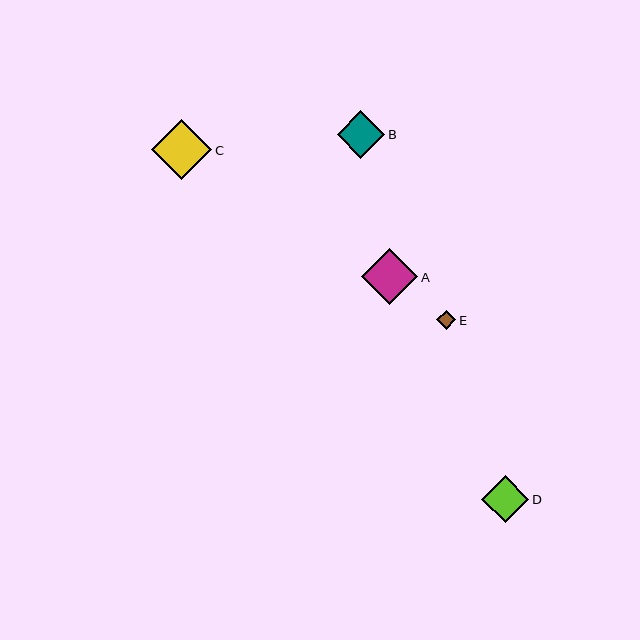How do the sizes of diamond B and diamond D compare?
Diamond B and diamond D are approximately the same size.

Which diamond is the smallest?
Diamond E is the smallest with a size of approximately 19 pixels.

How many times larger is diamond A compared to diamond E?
Diamond A is approximately 3.0 times the size of diamond E.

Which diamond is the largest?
Diamond C is the largest with a size of approximately 60 pixels.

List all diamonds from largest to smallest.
From largest to smallest: C, A, B, D, E.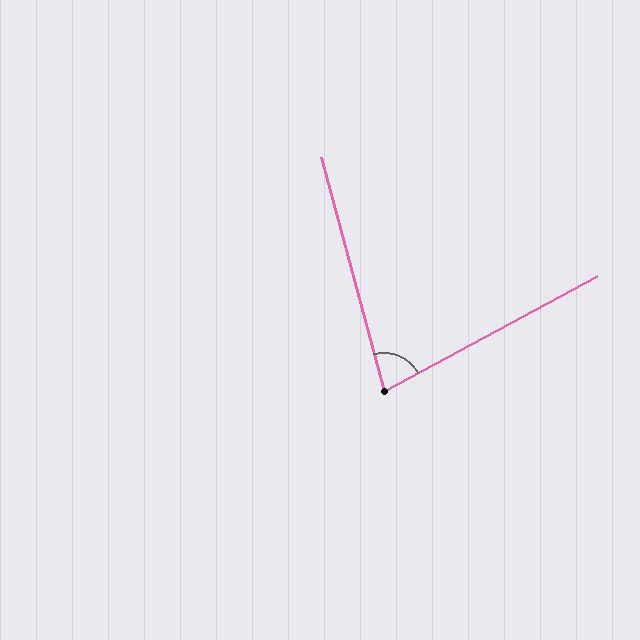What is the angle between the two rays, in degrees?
Approximately 77 degrees.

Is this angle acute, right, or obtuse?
It is acute.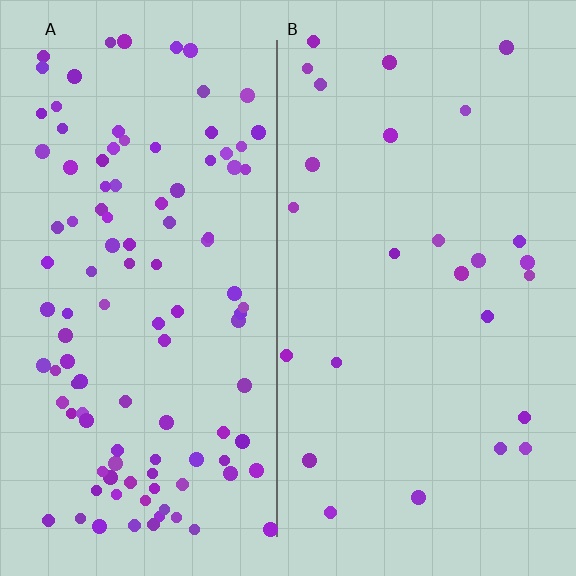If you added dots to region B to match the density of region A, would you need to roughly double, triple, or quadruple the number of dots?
Approximately quadruple.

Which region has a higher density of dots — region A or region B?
A (the left).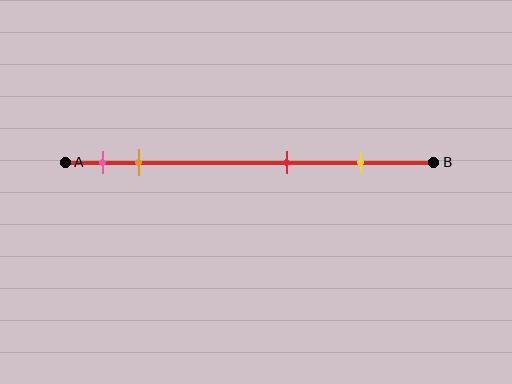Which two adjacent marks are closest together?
The pink and orange marks are the closest adjacent pair.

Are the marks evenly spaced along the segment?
No, the marks are not evenly spaced.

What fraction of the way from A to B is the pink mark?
The pink mark is approximately 10% (0.1) of the way from A to B.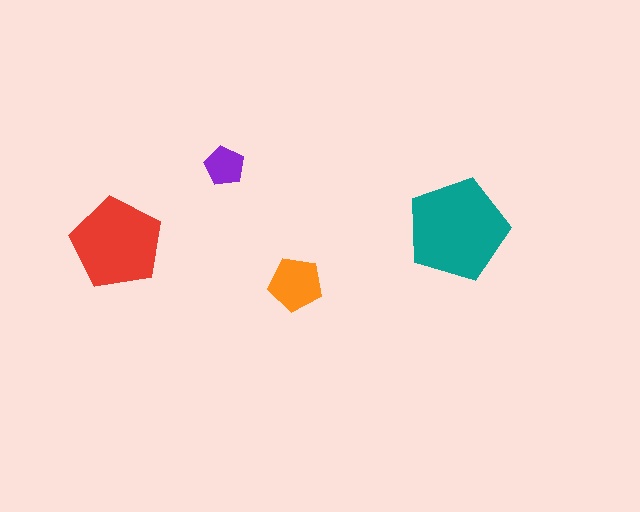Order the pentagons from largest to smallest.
the teal one, the red one, the orange one, the purple one.